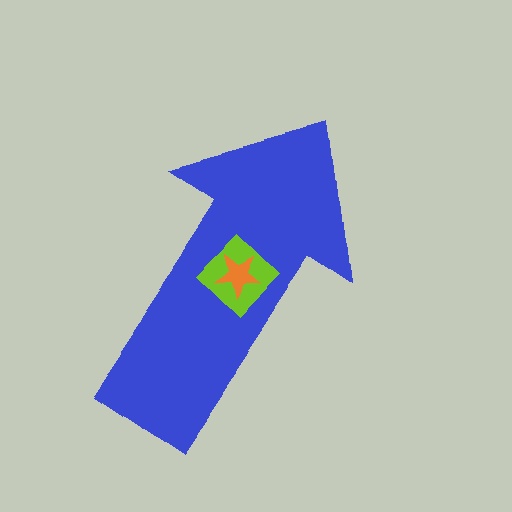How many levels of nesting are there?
3.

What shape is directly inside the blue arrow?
The lime diamond.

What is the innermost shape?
The orange star.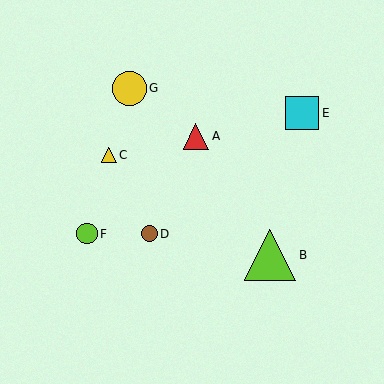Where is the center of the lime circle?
The center of the lime circle is at (87, 234).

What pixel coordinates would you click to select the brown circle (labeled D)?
Click at (149, 234) to select the brown circle D.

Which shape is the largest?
The lime triangle (labeled B) is the largest.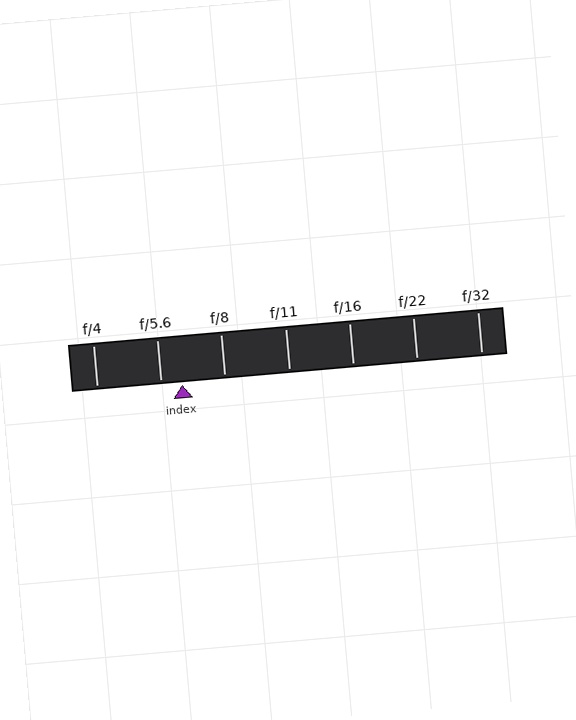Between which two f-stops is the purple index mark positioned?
The index mark is between f/5.6 and f/8.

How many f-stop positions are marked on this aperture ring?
There are 7 f-stop positions marked.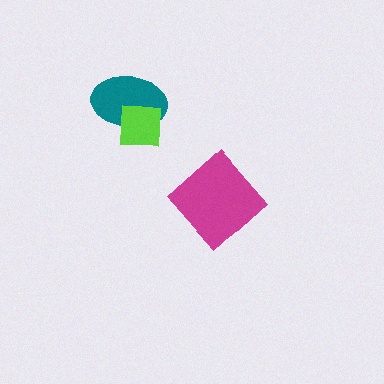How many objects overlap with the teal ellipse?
1 object overlaps with the teal ellipse.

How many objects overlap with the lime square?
1 object overlaps with the lime square.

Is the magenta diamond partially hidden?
No, no other shape covers it.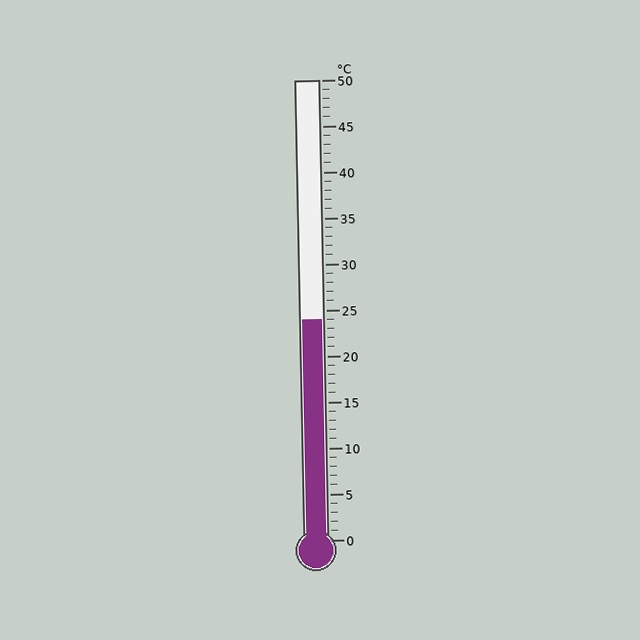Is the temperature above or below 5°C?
The temperature is above 5°C.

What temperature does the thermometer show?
The thermometer shows approximately 24°C.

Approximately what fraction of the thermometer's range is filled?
The thermometer is filled to approximately 50% of its range.